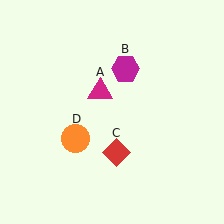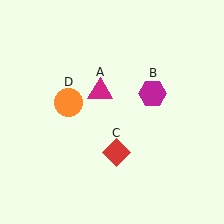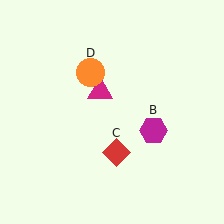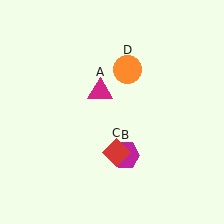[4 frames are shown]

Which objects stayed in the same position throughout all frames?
Magenta triangle (object A) and red diamond (object C) remained stationary.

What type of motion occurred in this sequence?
The magenta hexagon (object B), orange circle (object D) rotated clockwise around the center of the scene.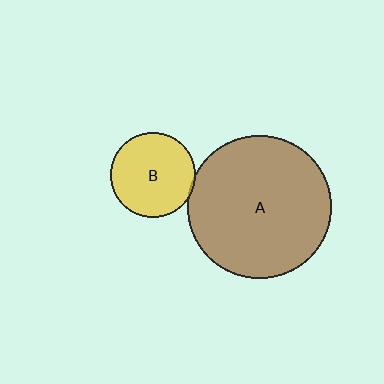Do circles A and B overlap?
Yes.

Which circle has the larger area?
Circle A (brown).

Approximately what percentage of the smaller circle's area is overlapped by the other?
Approximately 5%.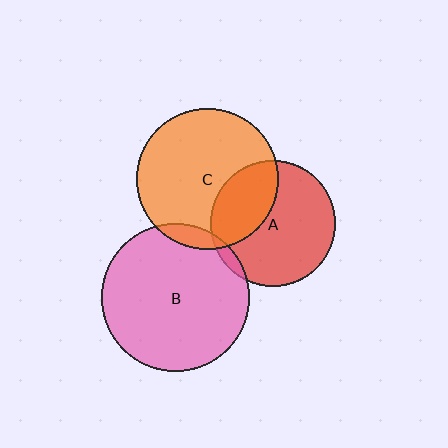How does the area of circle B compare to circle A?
Approximately 1.4 times.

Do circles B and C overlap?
Yes.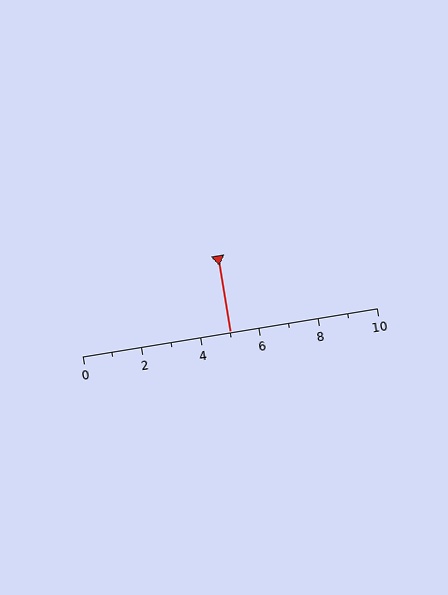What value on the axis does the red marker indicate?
The marker indicates approximately 5.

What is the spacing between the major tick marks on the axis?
The major ticks are spaced 2 apart.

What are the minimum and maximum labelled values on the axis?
The axis runs from 0 to 10.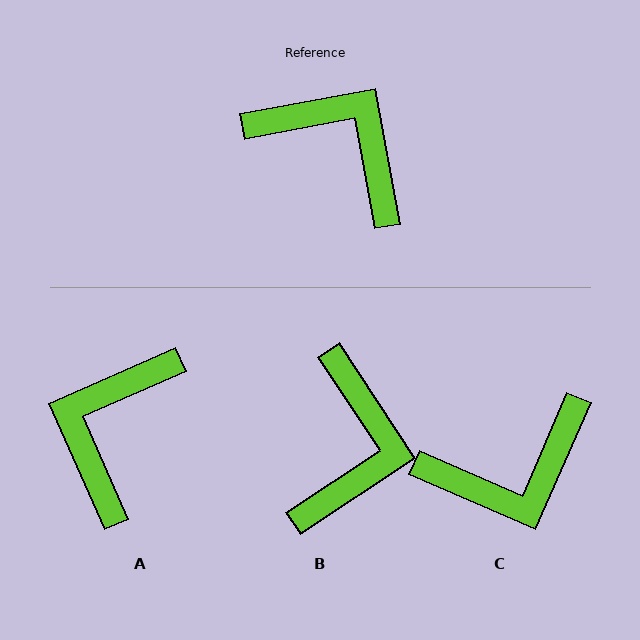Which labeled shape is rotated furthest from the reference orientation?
C, about 124 degrees away.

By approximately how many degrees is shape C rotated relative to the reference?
Approximately 124 degrees clockwise.